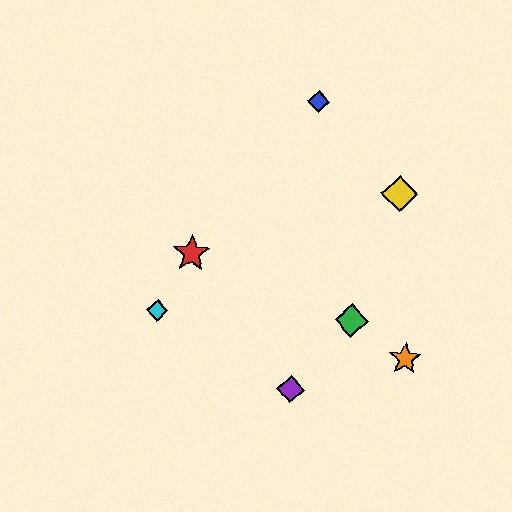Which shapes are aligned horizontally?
The green diamond, the cyan diamond are aligned horizontally.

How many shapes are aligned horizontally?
2 shapes (the green diamond, the cyan diamond) are aligned horizontally.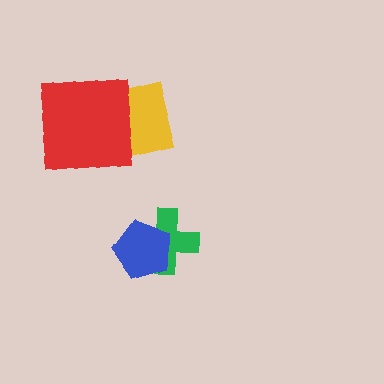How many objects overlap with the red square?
1 object overlaps with the red square.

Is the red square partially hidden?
No, no other shape covers it.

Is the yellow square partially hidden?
Yes, it is partially covered by another shape.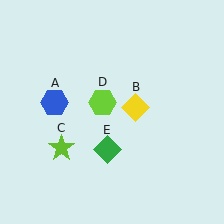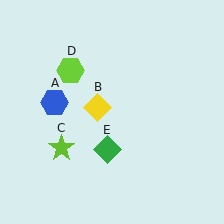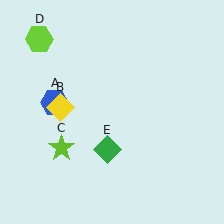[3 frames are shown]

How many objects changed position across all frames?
2 objects changed position: yellow diamond (object B), lime hexagon (object D).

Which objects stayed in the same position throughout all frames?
Blue hexagon (object A) and lime star (object C) and green diamond (object E) remained stationary.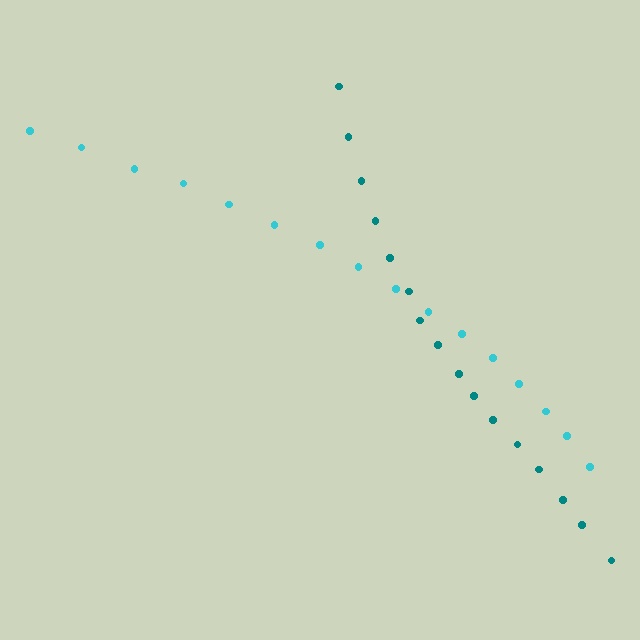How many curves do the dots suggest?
There are 2 distinct paths.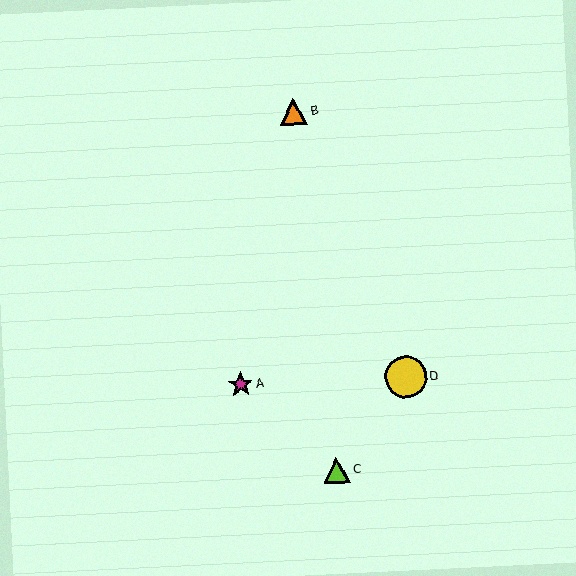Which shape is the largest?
The yellow circle (labeled D) is the largest.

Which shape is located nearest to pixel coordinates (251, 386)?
The magenta star (labeled A) at (241, 385) is nearest to that location.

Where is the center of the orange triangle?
The center of the orange triangle is at (293, 111).